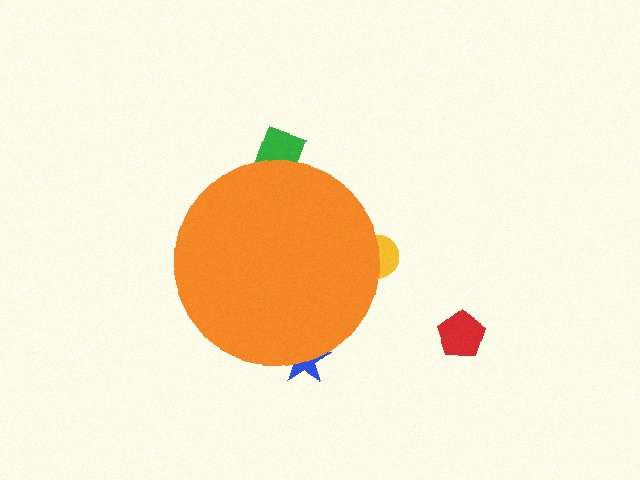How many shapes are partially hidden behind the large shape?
3 shapes are partially hidden.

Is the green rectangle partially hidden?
Yes, the green rectangle is partially hidden behind the orange circle.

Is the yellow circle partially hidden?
Yes, the yellow circle is partially hidden behind the orange circle.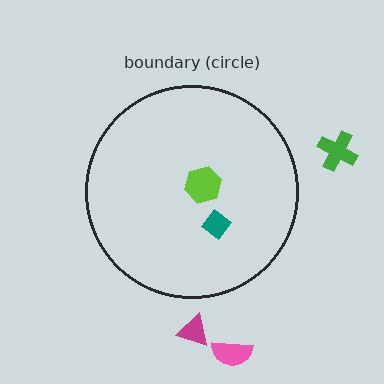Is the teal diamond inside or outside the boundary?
Inside.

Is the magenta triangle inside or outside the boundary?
Outside.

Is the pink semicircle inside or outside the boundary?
Outside.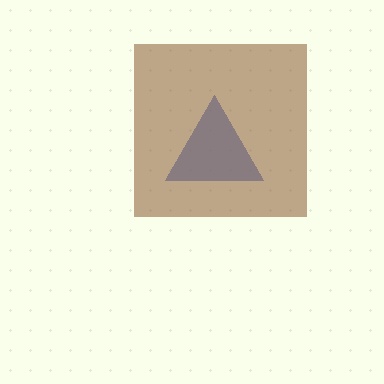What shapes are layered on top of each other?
The layered shapes are: a blue triangle, a brown square.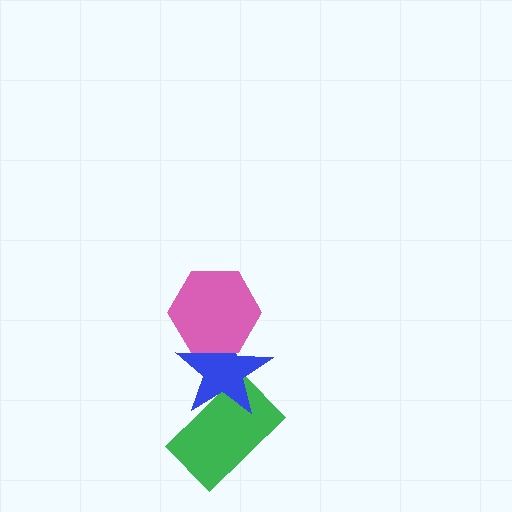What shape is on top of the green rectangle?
The blue star is on top of the green rectangle.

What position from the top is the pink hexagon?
The pink hexagon is 1st from the top.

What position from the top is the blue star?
The blue star is 2nd from the top.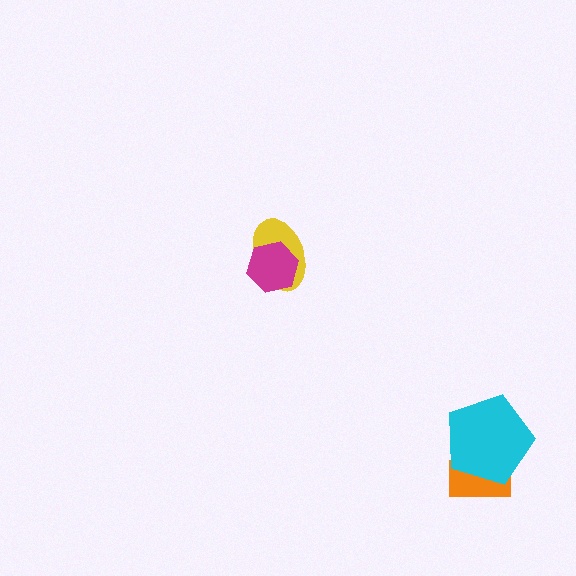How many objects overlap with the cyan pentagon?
1 object overlaps with the cyan pentagon.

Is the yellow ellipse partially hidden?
Yes, it is partially covered by another shape.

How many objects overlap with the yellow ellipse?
1 object overlaps with the yellow ellipse.